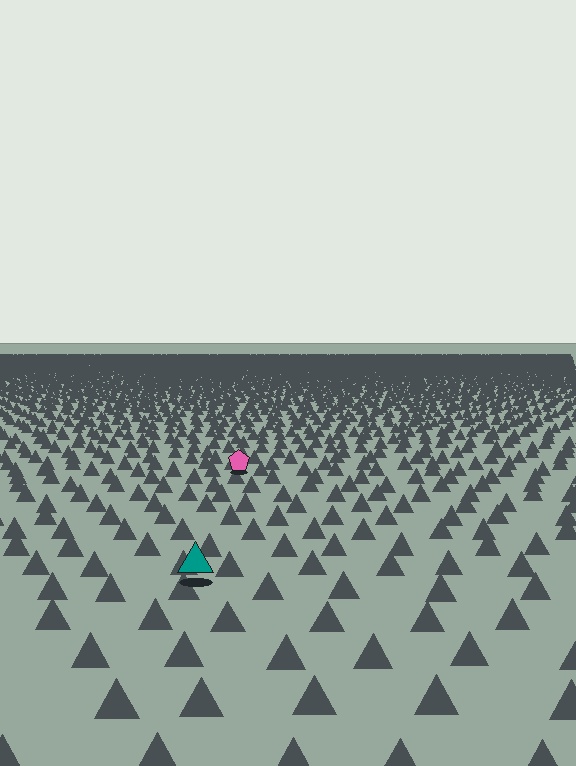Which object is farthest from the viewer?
The pink pentagon is farthest from the viewer. It appears smaller and the ground texture around it is denser.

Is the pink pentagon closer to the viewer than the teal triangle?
No. The teal triangle is closer — you can tell from the texture gradient: the ground texture is coarser near it.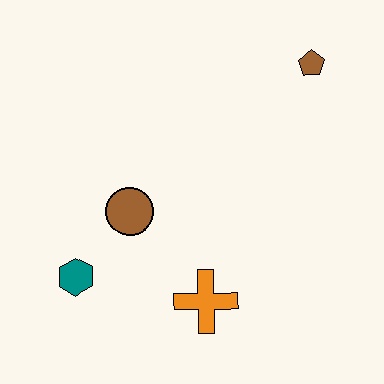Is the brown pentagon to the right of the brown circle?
Yes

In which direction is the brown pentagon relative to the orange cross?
The brown pentagon is above the orange cross.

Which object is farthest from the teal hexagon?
The brown pentagon is farthest from the teal hexagon.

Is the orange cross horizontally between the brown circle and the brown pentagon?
Yes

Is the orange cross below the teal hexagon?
Yes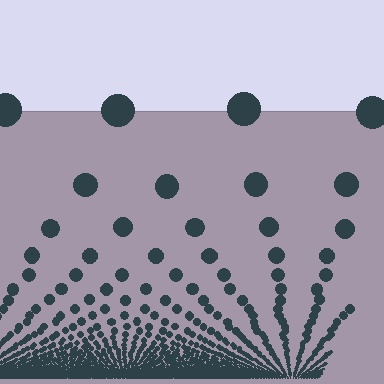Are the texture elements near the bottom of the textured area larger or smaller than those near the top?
Smaller. The gradient is inverted — elements near the bottom are smaller and denser.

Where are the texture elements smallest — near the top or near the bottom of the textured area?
Near the bottom.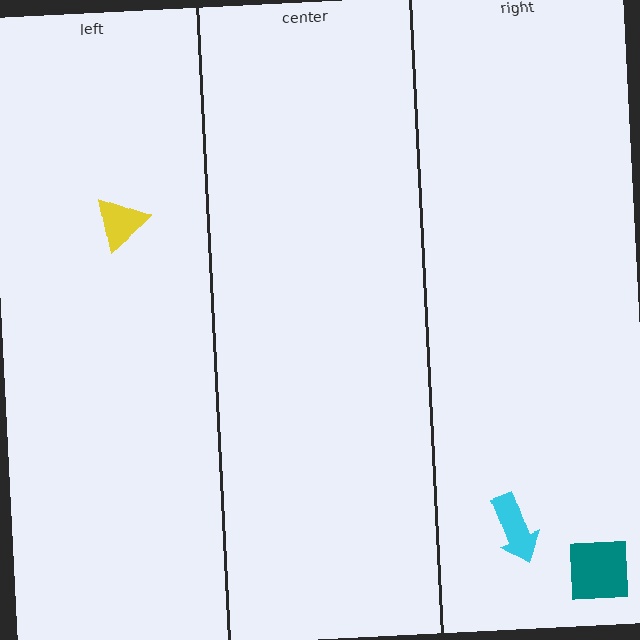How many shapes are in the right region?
2.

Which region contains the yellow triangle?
The left region.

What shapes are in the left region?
The yellow triangle.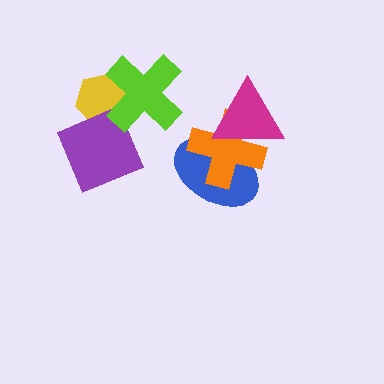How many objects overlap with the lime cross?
2 objects overlap with the lime cross.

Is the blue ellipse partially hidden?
Yes, it is partially covered by another shape.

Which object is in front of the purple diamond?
The lime cross is in front of the purple diamond.